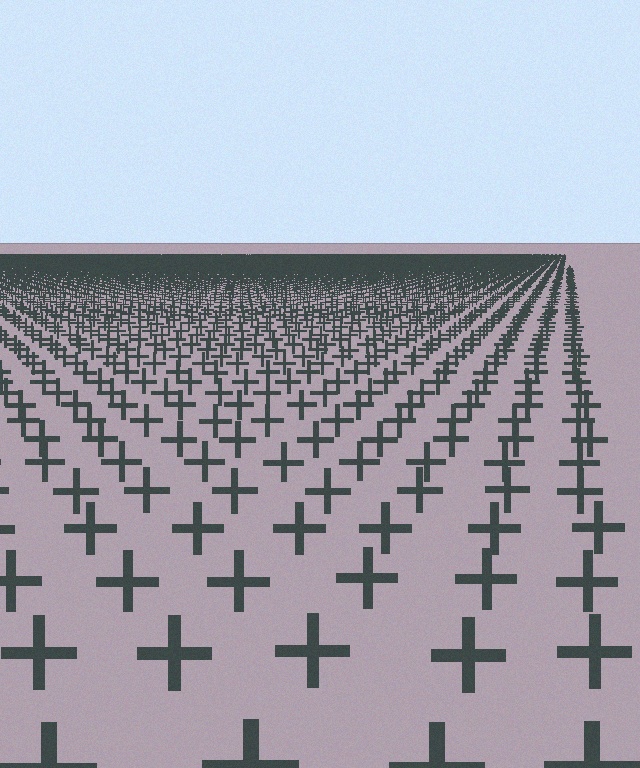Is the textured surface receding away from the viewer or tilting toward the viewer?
The surface is receding away from the viewer. Texture elements get smaller and denser toward the top.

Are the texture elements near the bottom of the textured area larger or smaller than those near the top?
Larger. Near the bottom, elements are closer to the viewer and appear at a bigger on-screen size.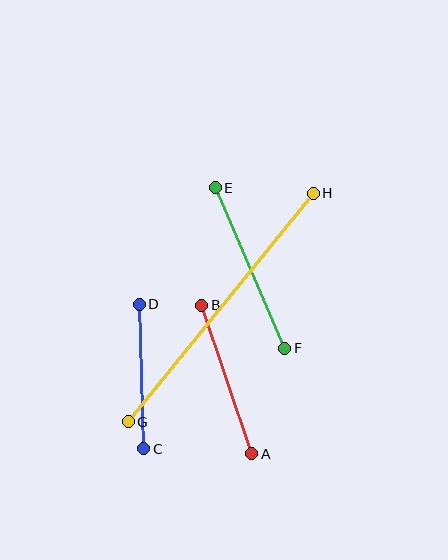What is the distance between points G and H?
The distance is approximately 294 pixels.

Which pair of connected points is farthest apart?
Points G and H are farthest apart.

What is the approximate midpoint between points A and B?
The midpoint is at approximately (227, 379) pixels.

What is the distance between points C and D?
The distance is approximately 144 pixels.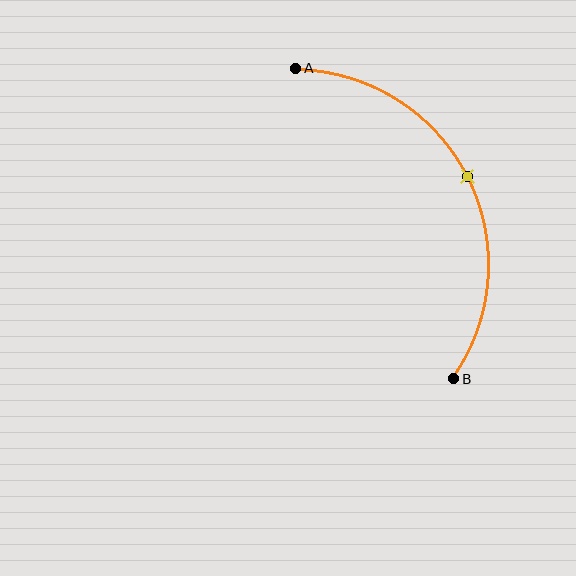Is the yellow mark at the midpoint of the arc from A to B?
Yes. The yellow mark lies on the arc at equal arc-length from both A and B — it is the arc midpoint.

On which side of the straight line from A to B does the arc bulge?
The arc bulges to the right of the straight line connecting A and B.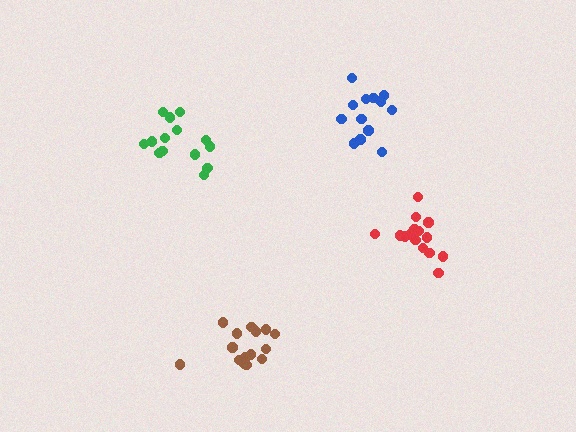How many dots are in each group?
Group 1: 14 dots, Group 2: 15 dots, Group 3: 15 dots, Group 4: 13 dots (57 total).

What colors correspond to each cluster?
The clusters are colored: green, red, brown, blue.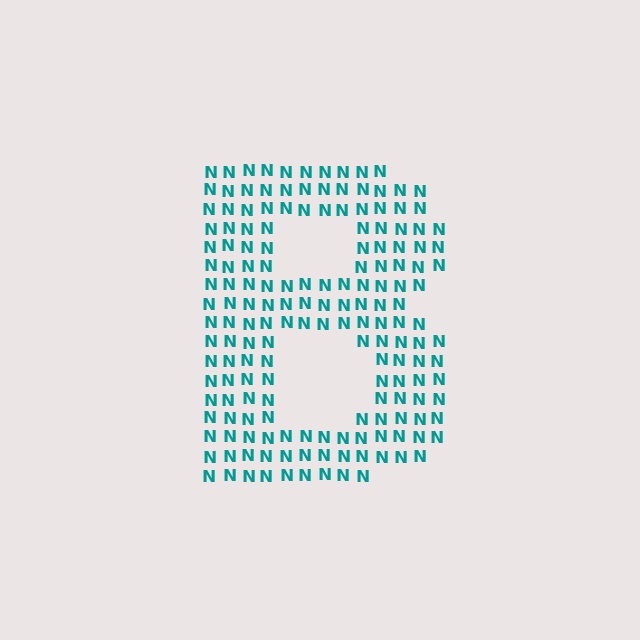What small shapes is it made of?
It is made of small letter N's.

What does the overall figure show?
The overall figure shows the letter B.